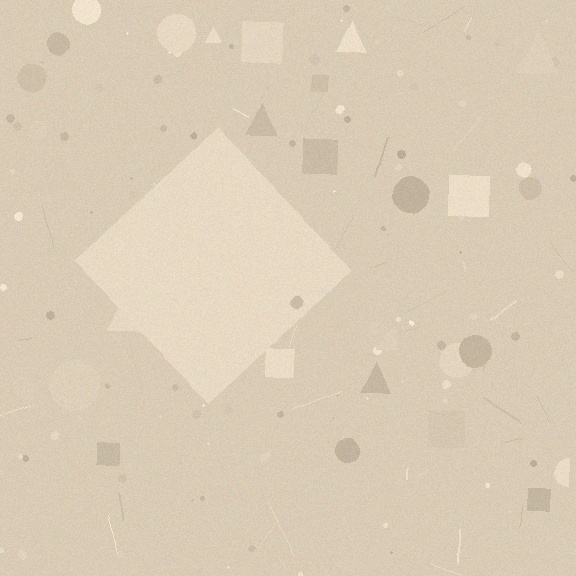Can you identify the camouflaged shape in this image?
The camouflaged shape is a diamond.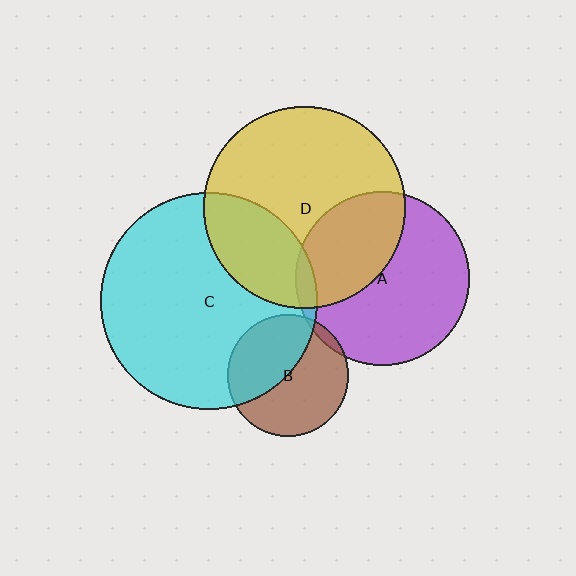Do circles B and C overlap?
Yes.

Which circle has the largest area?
Circle C (cyan).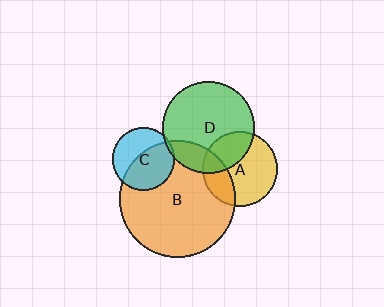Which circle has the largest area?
Circle B (orange).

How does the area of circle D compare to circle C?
Approximately 2.2 times.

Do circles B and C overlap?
Yes.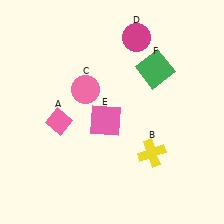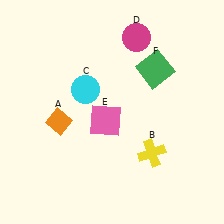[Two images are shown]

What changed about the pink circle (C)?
In Image 1, C is pink. In Image 2, it changed to cyan.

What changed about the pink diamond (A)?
In Image 1, A is pink. In Image 2, it changed to orange.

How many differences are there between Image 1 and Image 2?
There are 2 differences between the two images.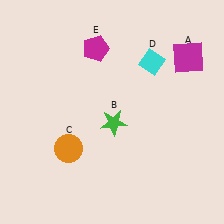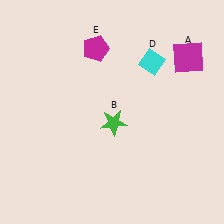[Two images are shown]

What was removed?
The orange circle (C) was removed in Image 2.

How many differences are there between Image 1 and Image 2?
There is 1 difference between the two images.